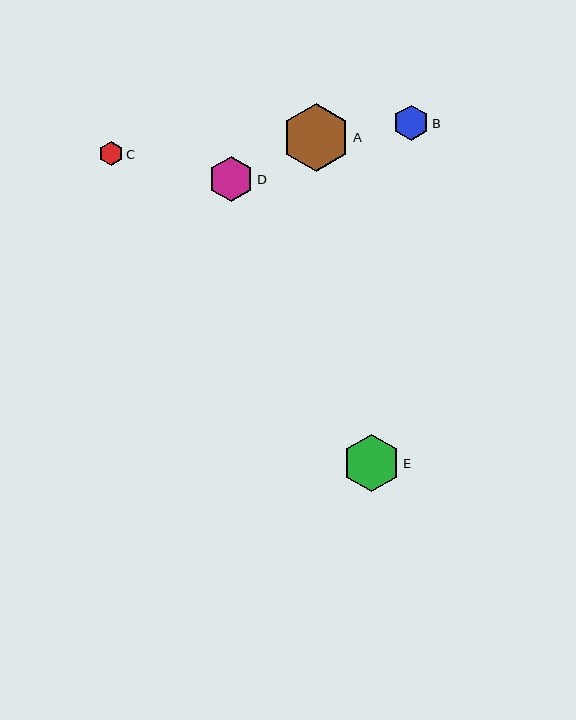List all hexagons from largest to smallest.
From largest to smallest: A, E, D, B, C.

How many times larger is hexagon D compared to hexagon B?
Hexagon D is approximately 1.3 times the size of hexagon B.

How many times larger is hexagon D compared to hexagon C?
Hexagon D is approximately 1.9 times the size of hexagon C.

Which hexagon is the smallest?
Hexagon C is the smallest with a size of approximately 24 pixels.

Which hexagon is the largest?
Hexagon A is the largest with a size of approximately 68 pixels.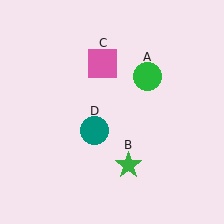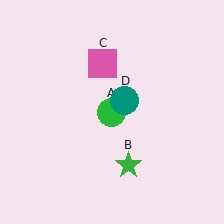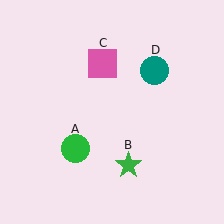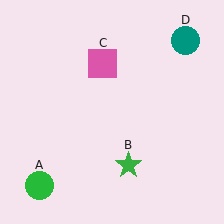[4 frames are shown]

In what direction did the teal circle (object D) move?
The teal circle (object D) moved up and to the right.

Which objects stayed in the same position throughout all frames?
Green star (object B) and pink square (object C) remained stationary.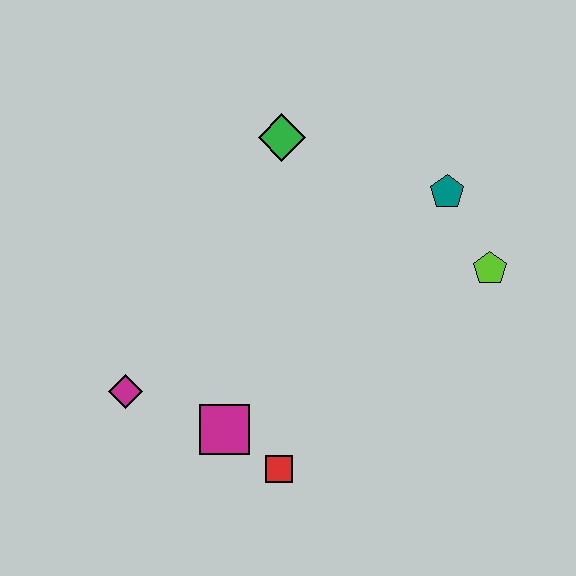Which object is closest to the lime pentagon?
The teal pentagon is closest to the lime pentagon.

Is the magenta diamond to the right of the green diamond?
No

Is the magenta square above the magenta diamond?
No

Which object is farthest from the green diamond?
The red square is farthest from the green diamond.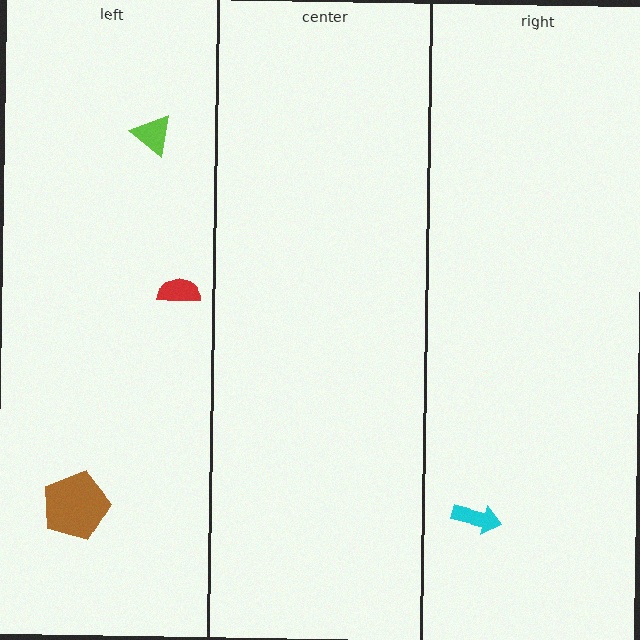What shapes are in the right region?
The cyan arrow.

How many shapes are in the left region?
3.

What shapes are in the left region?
The red semicircle, the lime triangle, the brown pentagon.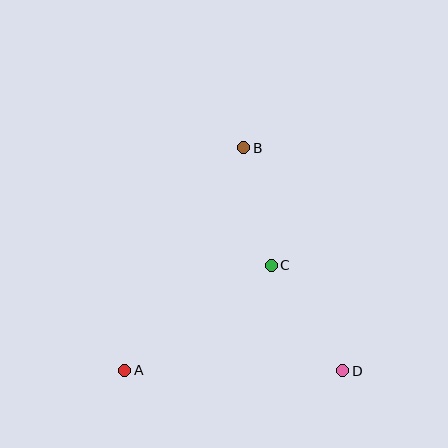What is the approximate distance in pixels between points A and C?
The distance between A and C is approximately 180 pixels.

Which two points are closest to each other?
Points B and C are closest to each other.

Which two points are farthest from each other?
Points A and B are farthest from each other.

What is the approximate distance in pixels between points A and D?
The distance between A and D is approximately 218 pixels.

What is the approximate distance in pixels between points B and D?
The distance between B and D is approximately 244 pixels.